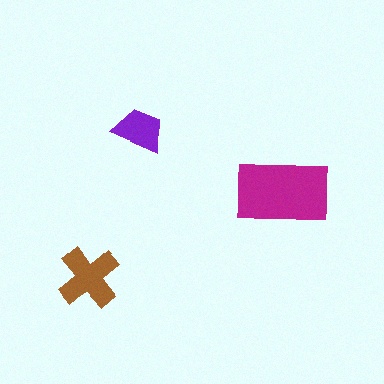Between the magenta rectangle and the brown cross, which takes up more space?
The magenta rectangle.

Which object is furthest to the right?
The magenta rectangle is rightmost.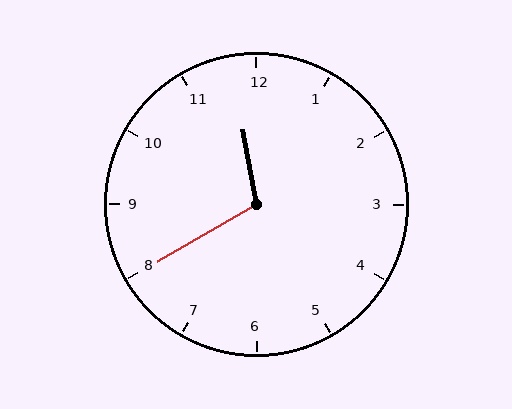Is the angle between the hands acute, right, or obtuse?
It is obtuse.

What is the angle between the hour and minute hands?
Approximately 110 degrees.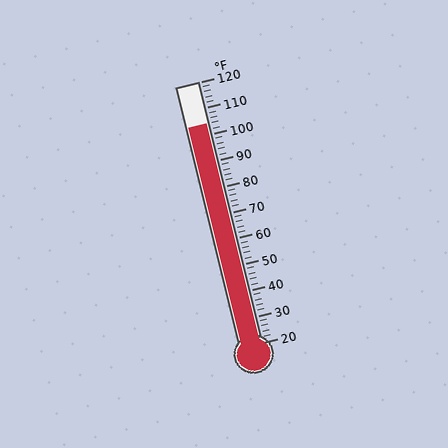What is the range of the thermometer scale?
The thermometer scale ranges from 20°F to 120°F.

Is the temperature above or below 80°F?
The temperature is above 80°F.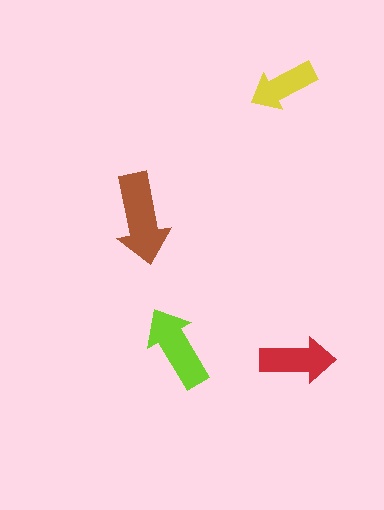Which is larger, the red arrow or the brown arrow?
The brown one.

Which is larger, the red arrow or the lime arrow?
The lime one.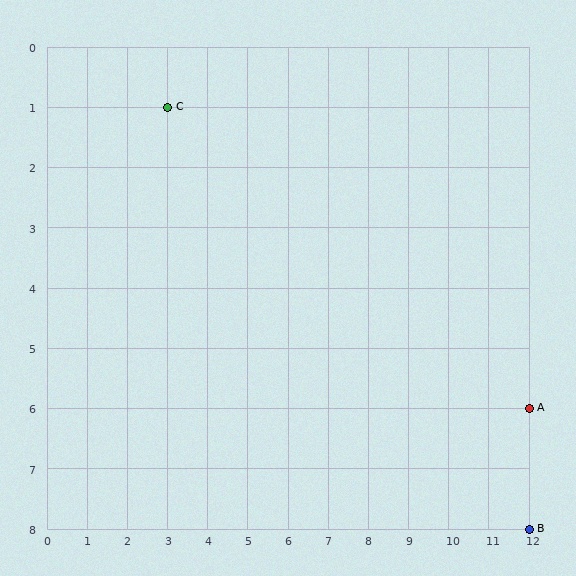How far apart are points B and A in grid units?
Points B and A are 2 rows apart.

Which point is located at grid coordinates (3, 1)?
Point C is at (3, 1).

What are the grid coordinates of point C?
Point C is at grid coordinates (3, 1).